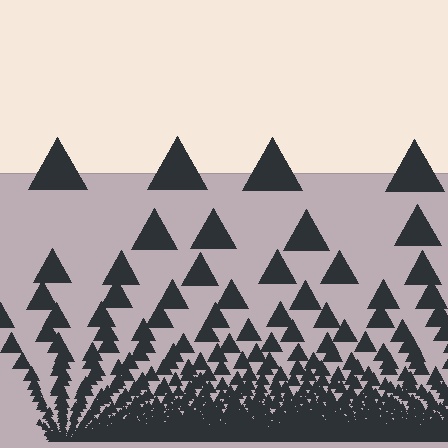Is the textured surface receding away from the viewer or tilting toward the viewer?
The surface appears to tilt toward the viewer. Texture elements get larger and sparser toward the top.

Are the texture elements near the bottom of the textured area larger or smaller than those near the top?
Smaller. The gradient is inverted — elements near the bottom are smaller and denser.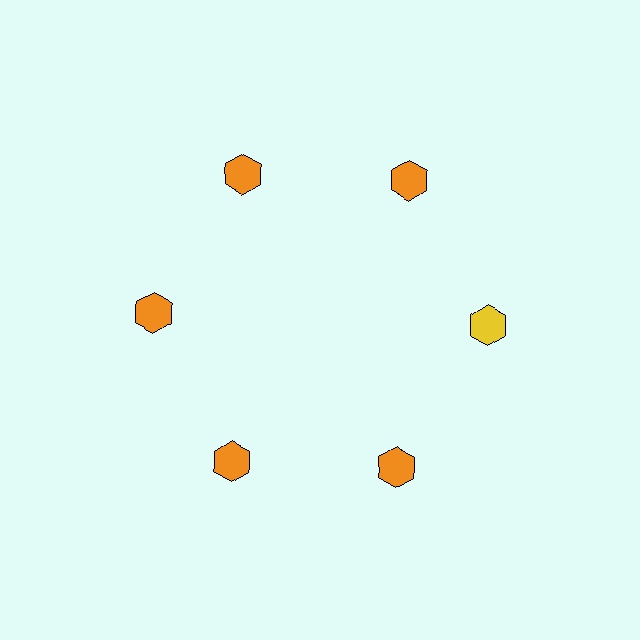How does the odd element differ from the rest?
It has a different color: yellow instead of orange.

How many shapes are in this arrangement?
There are 6 shapes arranged in a ring pattern.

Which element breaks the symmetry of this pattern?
The yellow hexagon at roughly the 3 o'clock position breaks the symmetry. All other shapes are orange hexagons.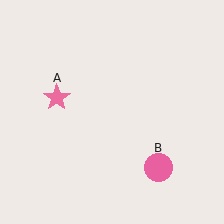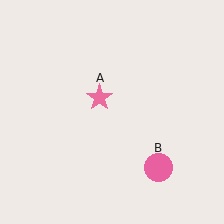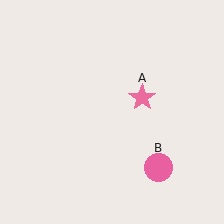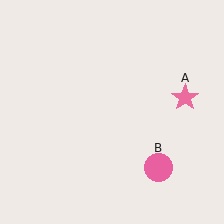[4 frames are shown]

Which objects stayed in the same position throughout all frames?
Pink circle (object B) remained stationary.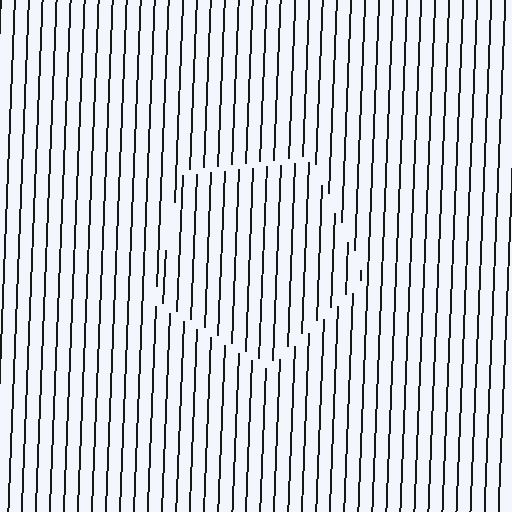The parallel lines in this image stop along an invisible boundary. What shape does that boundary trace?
An illusory pentagon. The interior of the shape contains the same grating, shifted by half a period — the contour is defined by the phase discontinuity where line-ends from the inner and outer gratings abut.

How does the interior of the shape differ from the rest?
The interior of the shape contains the same grating, shifted by half a period — the contour is defined by the phase discontinuity where line-ends from the inner and outer gratings abut.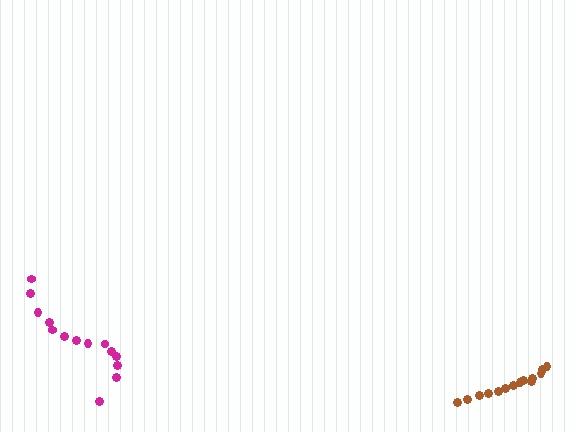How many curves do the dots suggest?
There are 2 distinct paths.